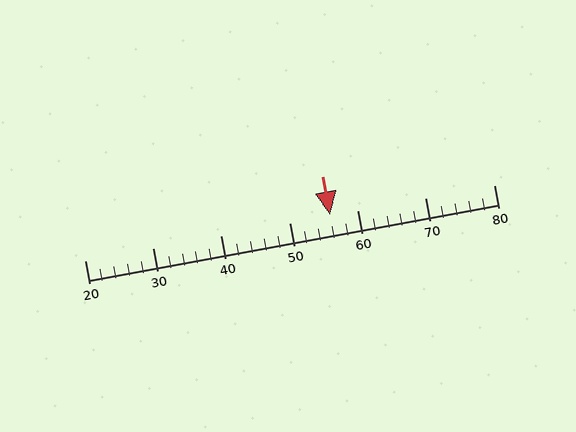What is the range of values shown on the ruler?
The ruler shows values from 20 to 80.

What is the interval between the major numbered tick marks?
The major tick marks are spaced 10 units apart.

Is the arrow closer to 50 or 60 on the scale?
The arrow is closer to 60.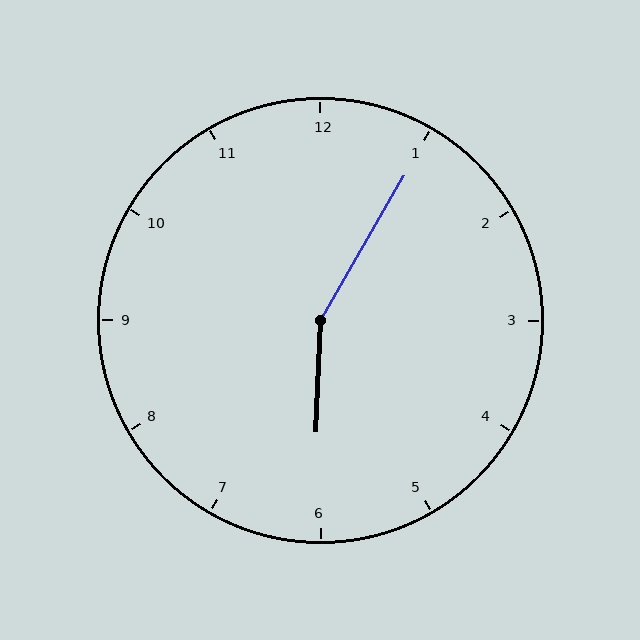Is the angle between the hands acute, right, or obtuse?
It is obtuse.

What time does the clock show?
6:05.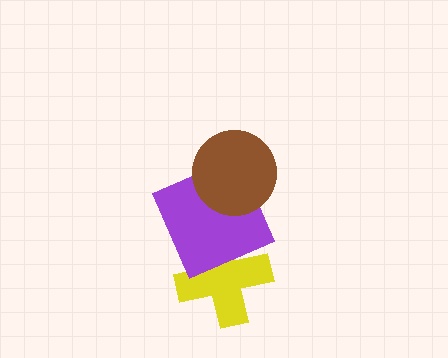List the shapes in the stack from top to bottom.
From top to bottom: the brown circle, the purple square, the yellow cross.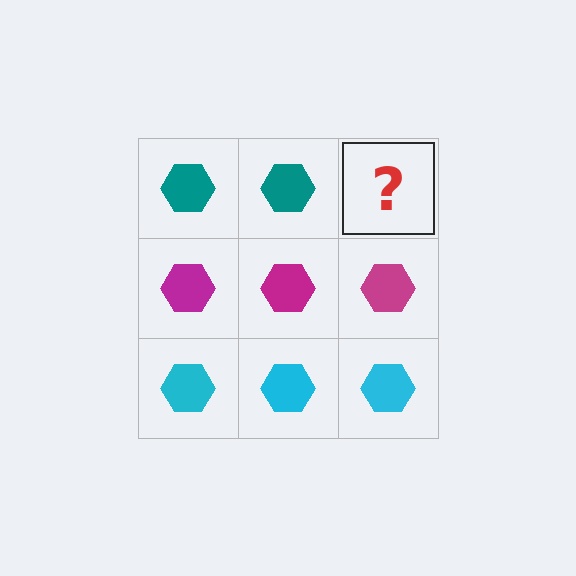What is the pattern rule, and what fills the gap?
The rule is that each row has a consistent color. The gap should be filled with a teal hexagon.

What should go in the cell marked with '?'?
The missing cell should contain a teal hexagon.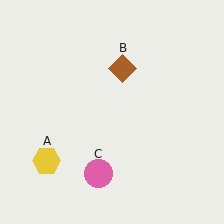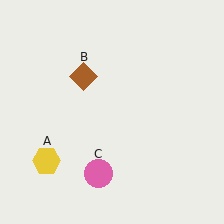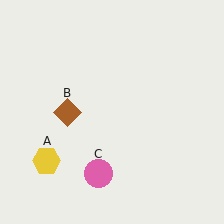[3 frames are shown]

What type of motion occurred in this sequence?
The brown diamond (object B) rotated counterclockwise around the center of the scene.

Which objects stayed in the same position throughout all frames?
Yellow hexagon (object A) and pink circle (object C) remained stationary.